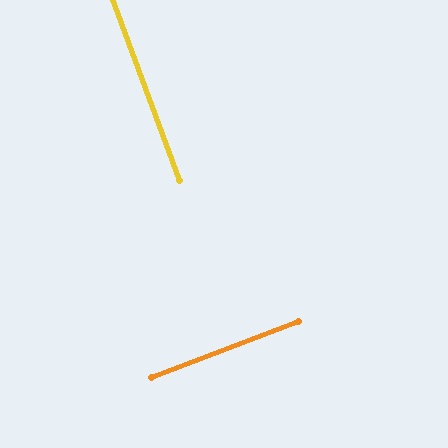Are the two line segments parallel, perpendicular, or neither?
Perpendicular — they meet at approximately 89°.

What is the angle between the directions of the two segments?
Approximately 89 degrees.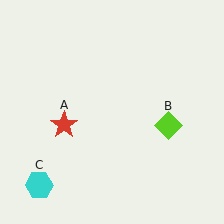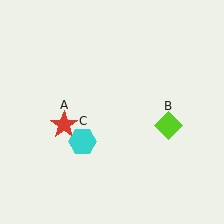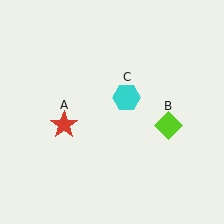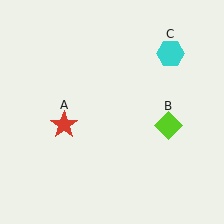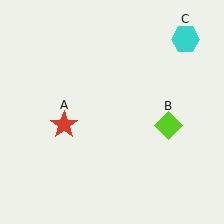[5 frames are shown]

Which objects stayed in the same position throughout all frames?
Red star (object A) and lime diamond (object B) remained stationary.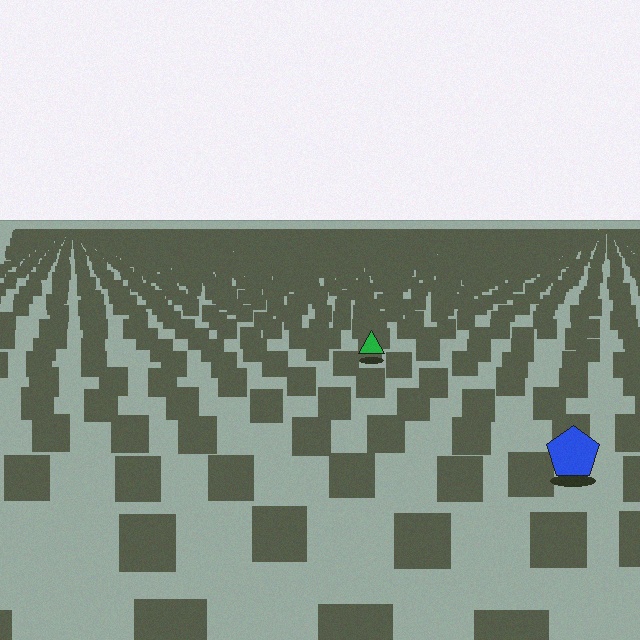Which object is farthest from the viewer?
The green triangle is farthest from the viewer. It appears smaller and the ground texture around it is denser.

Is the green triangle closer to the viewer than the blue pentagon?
No. The blue pentagon is closer — you can tell from the texture gradient: the ground texture is coarser near it.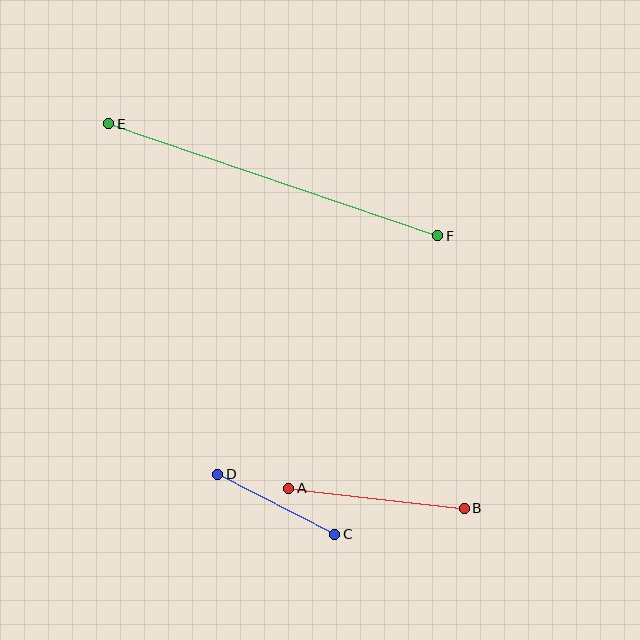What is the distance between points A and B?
The distance is approximately 177 pixels.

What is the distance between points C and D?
The distance is approximately 132 pixels.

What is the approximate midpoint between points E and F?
The midpoint is at approximately (273, 180) pixels.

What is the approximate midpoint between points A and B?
The midpoint is at approximately (377, 498) pixels.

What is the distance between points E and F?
The distance is approximately 347 pixels.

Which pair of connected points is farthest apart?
Points E and F are farthest apart.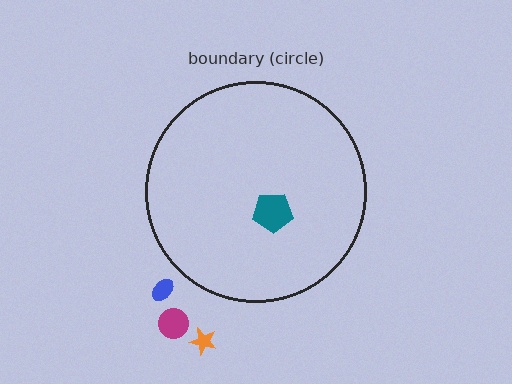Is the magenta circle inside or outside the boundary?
Outside.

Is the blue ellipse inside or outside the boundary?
Outside.